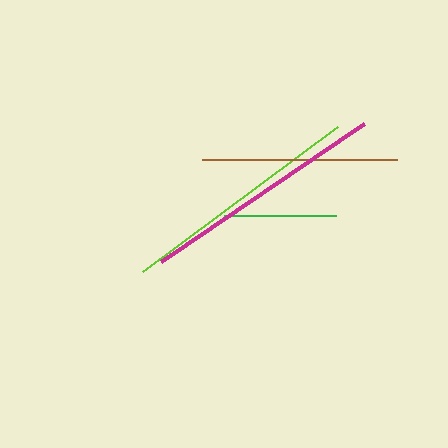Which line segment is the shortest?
The green line is the shortest at approximately 113 pixels.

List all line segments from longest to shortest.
From longest to shortest: magenta, lime, brown, green.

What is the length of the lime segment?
The lime segment is approximately 243 pixels long.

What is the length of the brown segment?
The brown segment is approximately 194 pixels long.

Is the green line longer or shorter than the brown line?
The brown line is longer than the green line.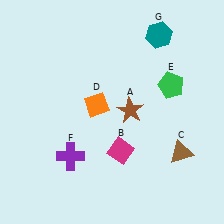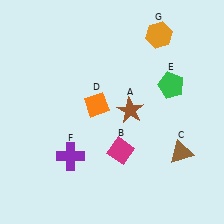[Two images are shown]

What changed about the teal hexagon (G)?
In Image 1, G is teal. In Image 2, it changed to orange.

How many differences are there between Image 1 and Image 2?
There is 1 difference between the two images.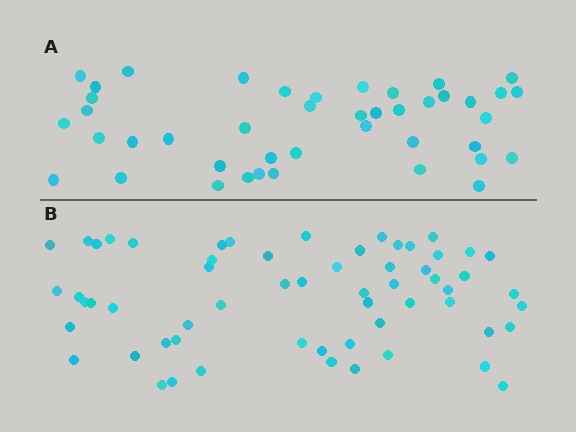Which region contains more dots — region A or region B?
Region B (the bottom region) has more dots.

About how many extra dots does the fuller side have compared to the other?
Region B has approximately 15 more dots than region A.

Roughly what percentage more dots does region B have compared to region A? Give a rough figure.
About 40% more.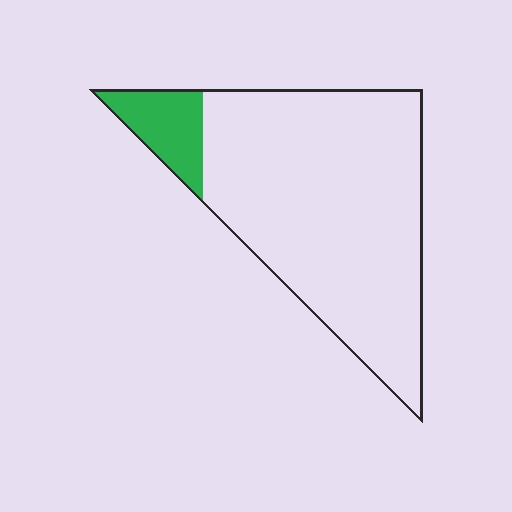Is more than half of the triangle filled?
No.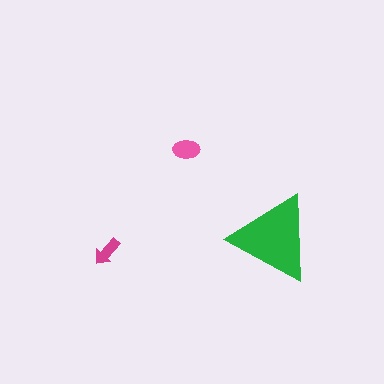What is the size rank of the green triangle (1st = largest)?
1st.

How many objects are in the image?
There are 3 objects in the image.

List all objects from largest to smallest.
The green triangle, the pink ellipse, the magenta arrow.